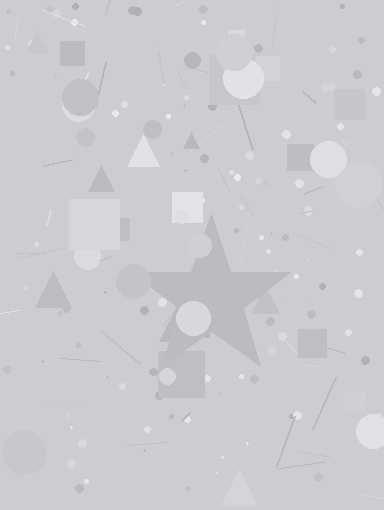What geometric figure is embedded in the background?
A star is embedded in the background.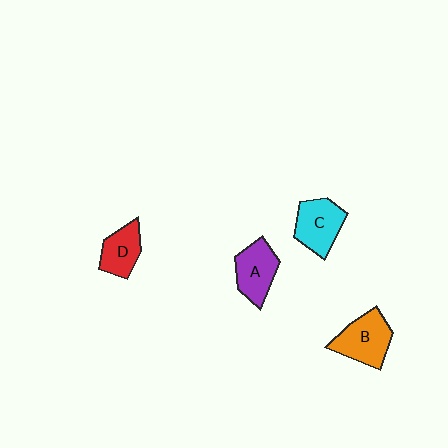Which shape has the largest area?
Shape B (orange).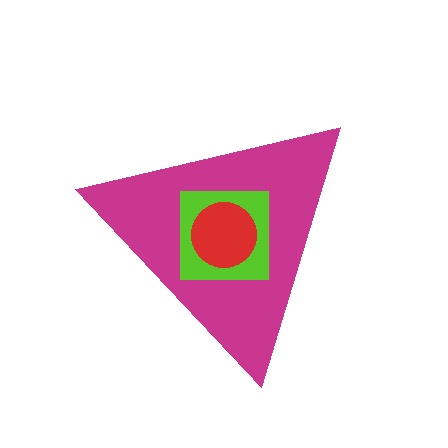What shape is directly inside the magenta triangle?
The lime square.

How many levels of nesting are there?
3.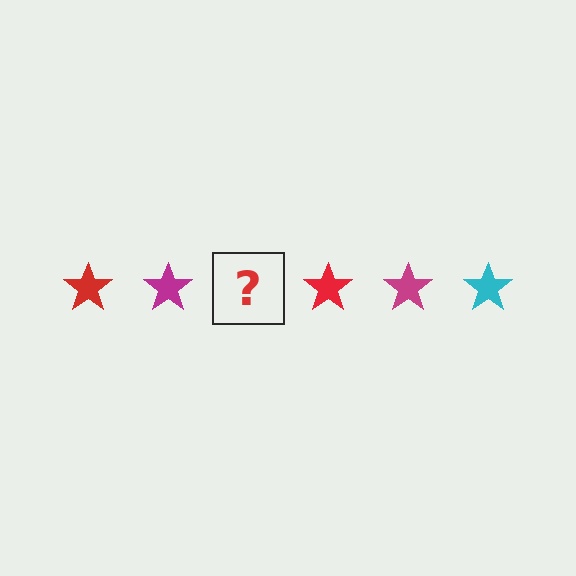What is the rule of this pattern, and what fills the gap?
The rule is that the pattern cycles through red, magenta, cyan stars. The gap should be filled with a cyan star.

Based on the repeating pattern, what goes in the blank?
The blank should be a cyan star.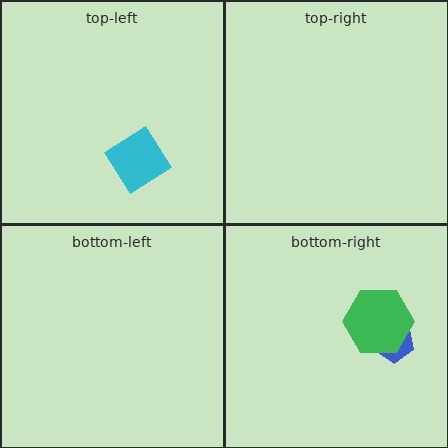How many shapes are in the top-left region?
1.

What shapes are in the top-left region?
The cyan diamond.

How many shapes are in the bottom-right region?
2.